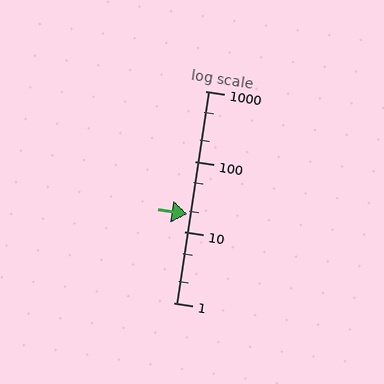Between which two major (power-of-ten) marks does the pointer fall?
The pointer is between 10 and 100.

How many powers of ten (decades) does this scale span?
The scale spans 3 decades, from 1 to 1000.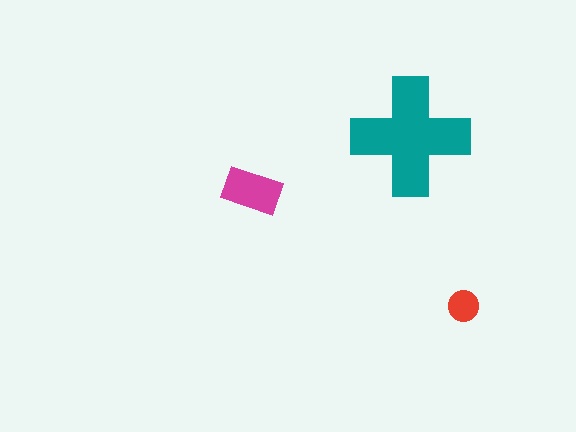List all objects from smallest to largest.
The red circle, the magenta rectangle, the teal cross.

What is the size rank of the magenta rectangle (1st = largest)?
2nd.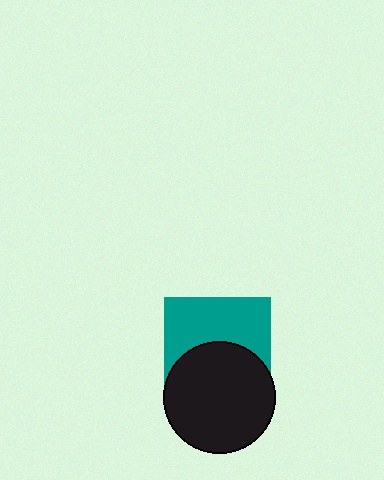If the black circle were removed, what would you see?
You would see the complete teal square.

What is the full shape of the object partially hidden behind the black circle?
The partially hidden object is a teal square.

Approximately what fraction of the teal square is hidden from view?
Roughly 49% of the teal square is hidden behind the black circle.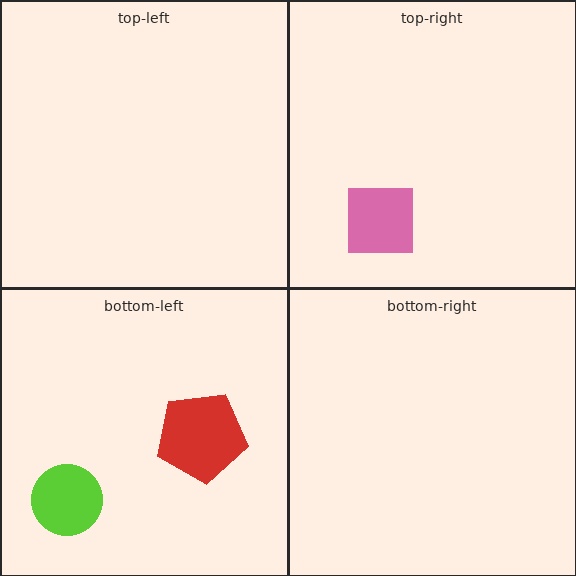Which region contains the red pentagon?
The bottom-left region.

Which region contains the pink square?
The top-right region.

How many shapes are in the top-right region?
1.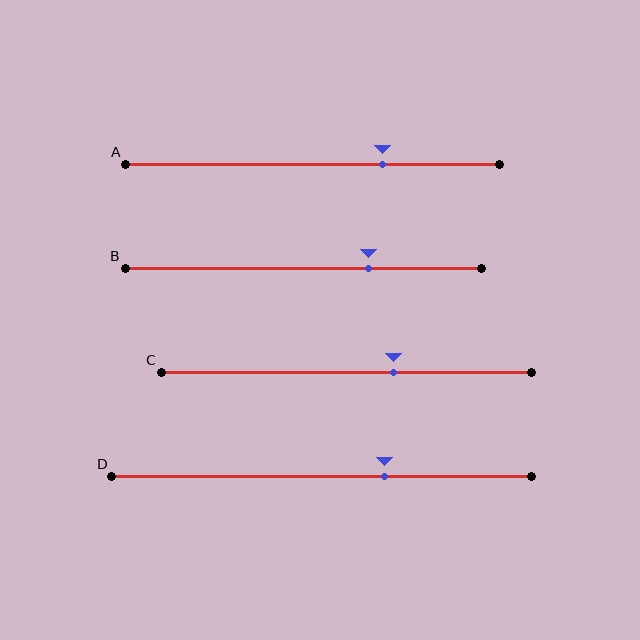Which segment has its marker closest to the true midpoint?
Segment C has its marker closest to the true midpoint.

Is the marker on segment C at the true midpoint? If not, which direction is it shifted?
No, the marker on segment C is shifted to the right by about 13% of the segment length.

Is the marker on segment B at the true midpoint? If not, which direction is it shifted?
No, the marker on segment B is shifted to the right by about 18% of the segment length.